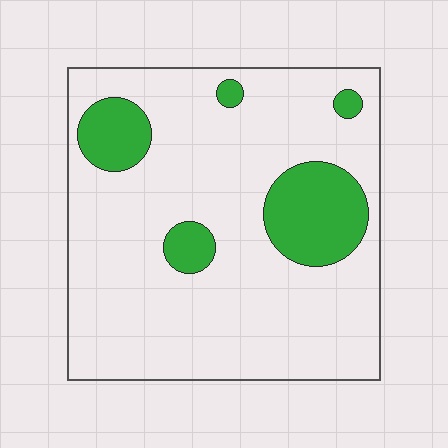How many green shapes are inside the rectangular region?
5.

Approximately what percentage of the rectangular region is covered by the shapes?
Approximately 15%.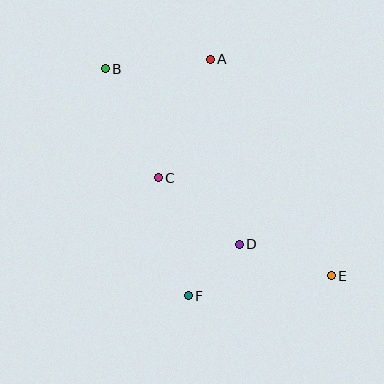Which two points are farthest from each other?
Points B and E are farthest from each other.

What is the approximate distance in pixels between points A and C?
The distance between A and C is approximately 129 pixels.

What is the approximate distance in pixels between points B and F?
The distance between B and F is approximately 242 pixels.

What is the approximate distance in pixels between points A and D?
The distance between A and D is approximately 188 pixels.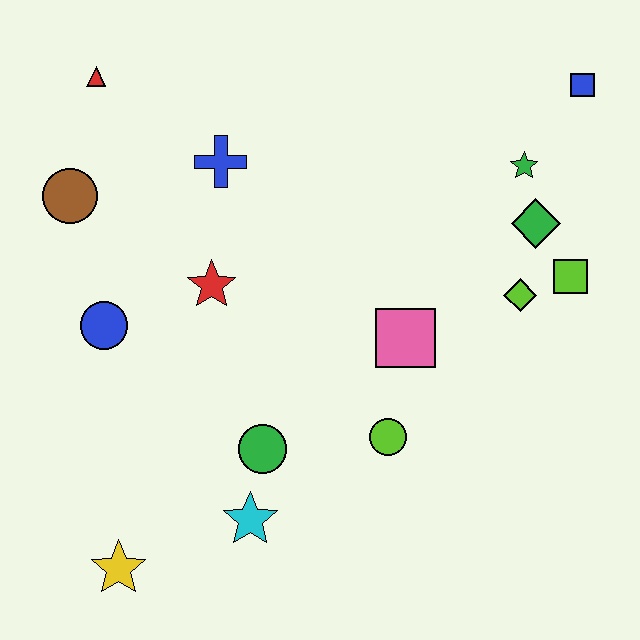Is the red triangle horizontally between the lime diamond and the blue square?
No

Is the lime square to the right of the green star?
Yes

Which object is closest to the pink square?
The lime circle is closest to the pink square.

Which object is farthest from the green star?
The yellow star is farthest from the green star.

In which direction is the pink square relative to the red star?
The pink square is to the right of the red star.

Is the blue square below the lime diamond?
No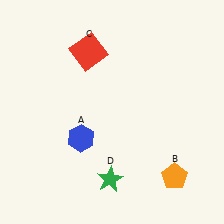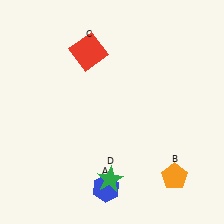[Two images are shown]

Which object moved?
The blue hexagon (A) moved down.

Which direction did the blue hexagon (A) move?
The blue hexagon (A) moved down.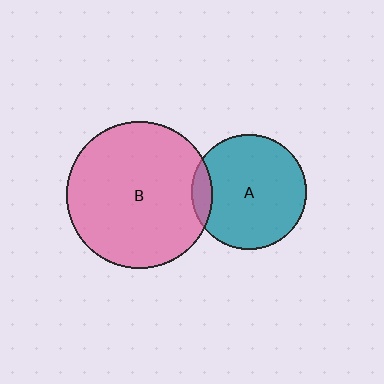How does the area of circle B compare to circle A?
Approximately 1.6 times.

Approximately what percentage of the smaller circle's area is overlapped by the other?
Approximately 10%.